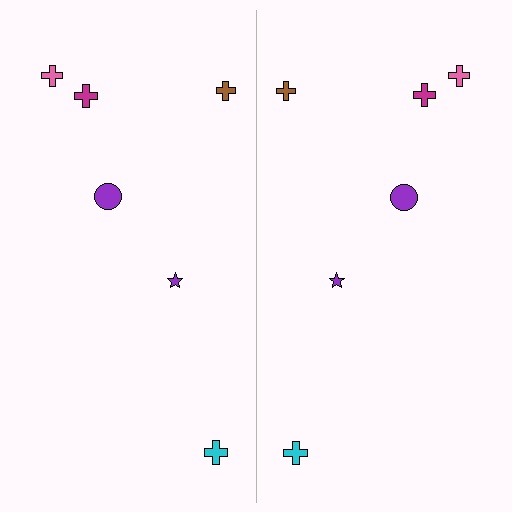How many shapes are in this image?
There are 12 shapes in this image.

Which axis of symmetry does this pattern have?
The pattern has a vertical axis of symmetry running through the center of the image.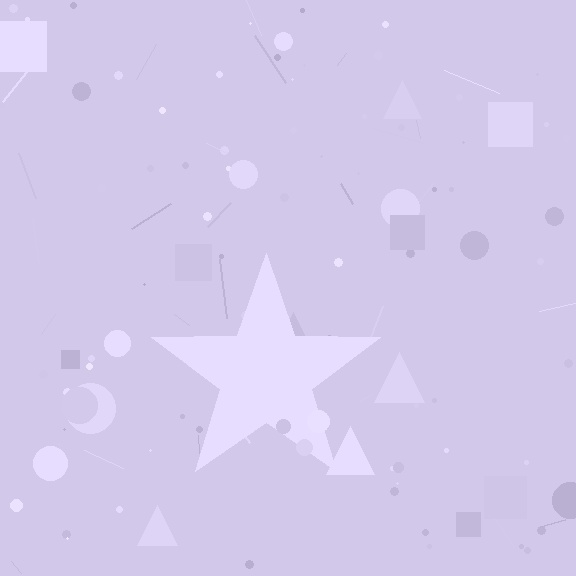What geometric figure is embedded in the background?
A star is embedded in the background.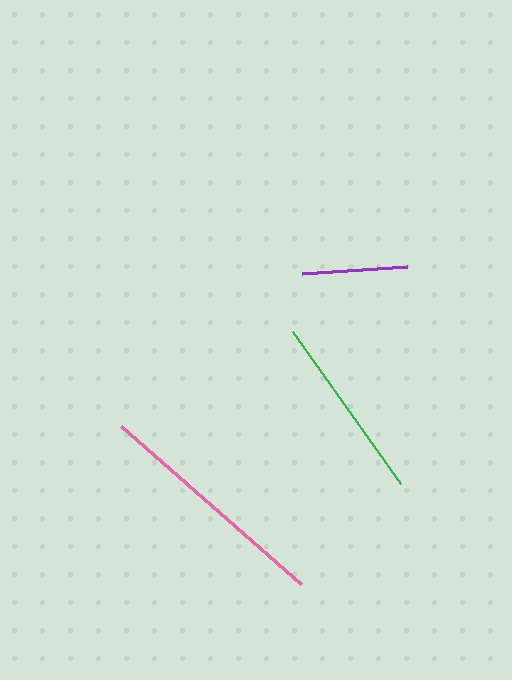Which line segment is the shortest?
The purple line is the shortest at approximately 104 pixels.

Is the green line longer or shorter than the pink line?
The pink line is longer than the green line.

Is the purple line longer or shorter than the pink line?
The pink line is longer than the purple line.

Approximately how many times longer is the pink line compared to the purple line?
The pink line is approximately 2.3 times the length of the purple line.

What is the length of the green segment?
The green segment is approximately 186 pixels long.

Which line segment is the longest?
The pink line is the longest at approximately 240 pixels.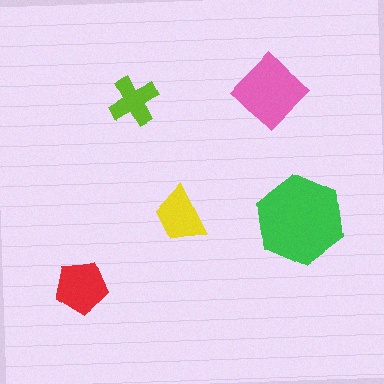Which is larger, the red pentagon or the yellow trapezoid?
The red pentagon.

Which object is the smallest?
The lime cross.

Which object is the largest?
The green hexagon.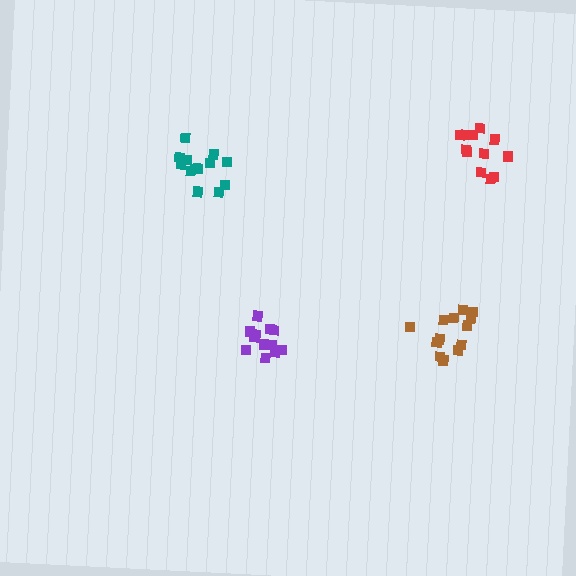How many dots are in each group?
Group 1: 13 dots, Group 2: 12 dots, Group 3: 12 dots, Group 4: 13 dots (50 total).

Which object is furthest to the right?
The red cluster is rightmost.